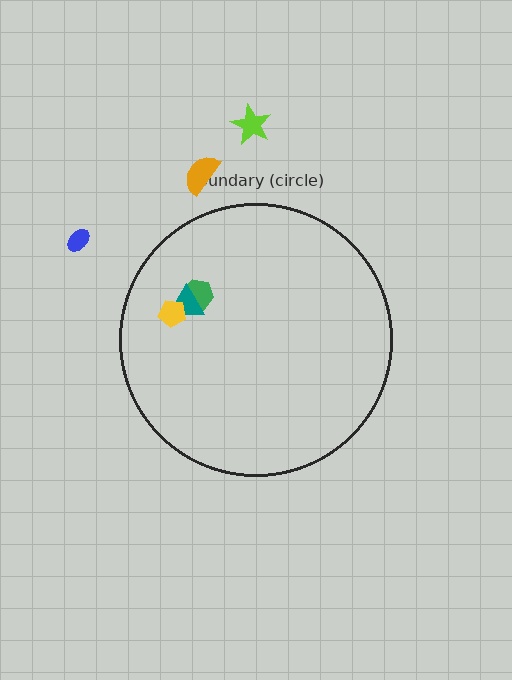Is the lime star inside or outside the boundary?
Outside.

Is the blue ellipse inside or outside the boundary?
Outside.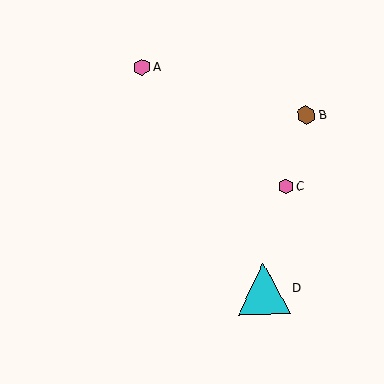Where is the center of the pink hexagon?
The center of the pink hexagon is at (286, 186).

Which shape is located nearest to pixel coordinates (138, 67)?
The pink hexagon (labeled A) at (142, 67) is nearest to that location.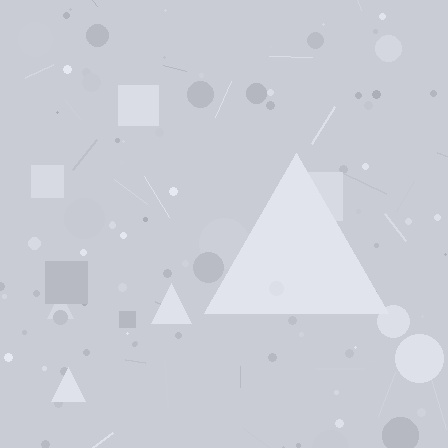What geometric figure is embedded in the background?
A triangle is embedded in the background.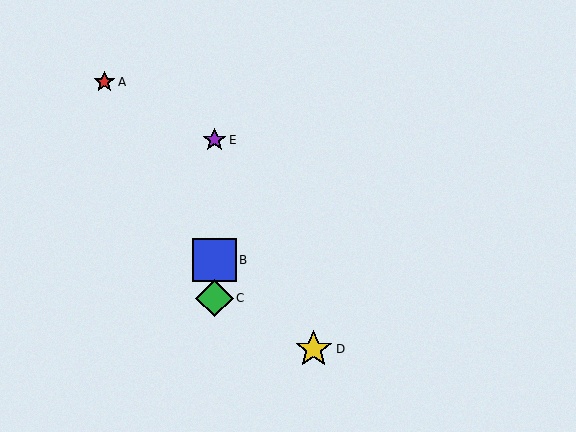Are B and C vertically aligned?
Yes, both are at x≈215.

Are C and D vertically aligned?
No, C is at x≈215 and D is at x≈314.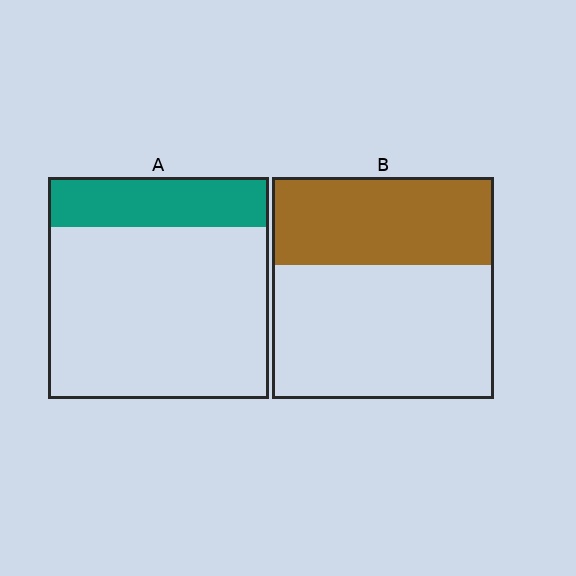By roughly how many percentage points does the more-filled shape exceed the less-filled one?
By roughly 15 percentage points (B over A).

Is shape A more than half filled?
No.